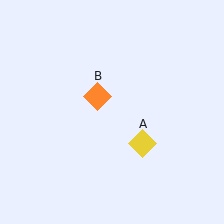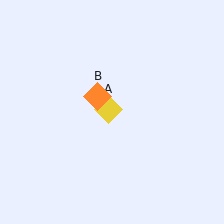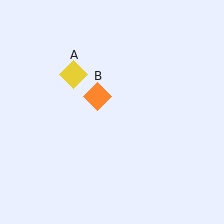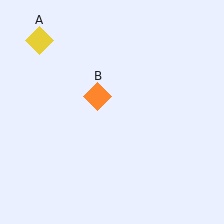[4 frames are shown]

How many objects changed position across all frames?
1 object changed position: yellow diamond (object A).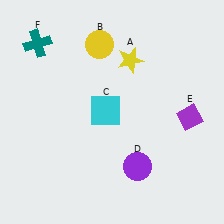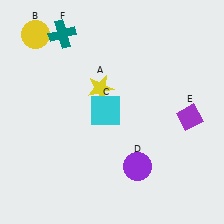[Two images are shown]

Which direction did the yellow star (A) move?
The yellow star (A) moved left.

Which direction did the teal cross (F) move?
The teal cross (F) moved right.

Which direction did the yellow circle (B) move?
The yellow circle (B) moved left.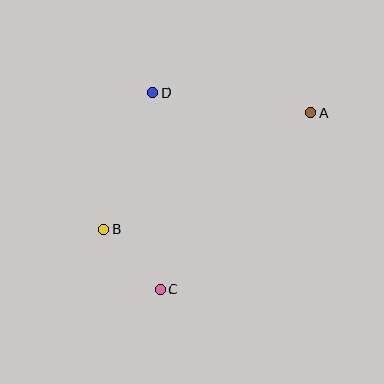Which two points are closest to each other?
Points B and C are closest to each other.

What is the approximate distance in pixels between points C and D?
The distance between C and D is approximately 197 pixels.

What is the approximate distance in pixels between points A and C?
The distance between A and C is approximately 232 pixels.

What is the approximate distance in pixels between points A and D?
The distance between A and D is approximately 160 pixels.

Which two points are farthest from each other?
Points A and B are farthest from each other.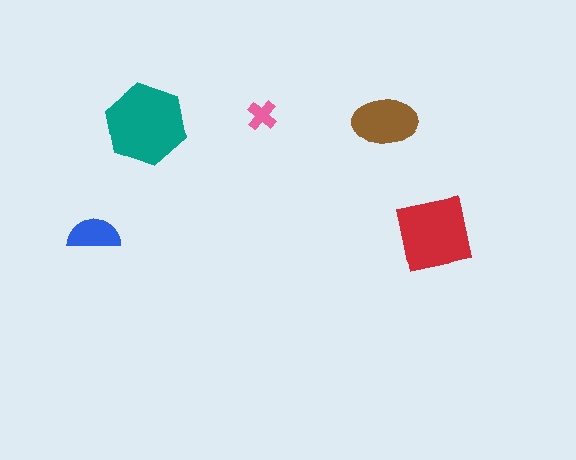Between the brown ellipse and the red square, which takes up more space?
The red square.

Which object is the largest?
The teal hexagon.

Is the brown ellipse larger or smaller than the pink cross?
Larger.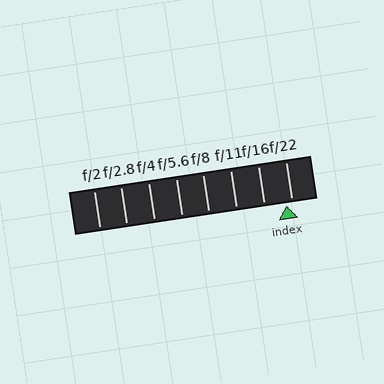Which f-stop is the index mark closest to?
The index mark is closest to f/22.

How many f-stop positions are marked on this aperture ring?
There are 8 f-stop positions marked.